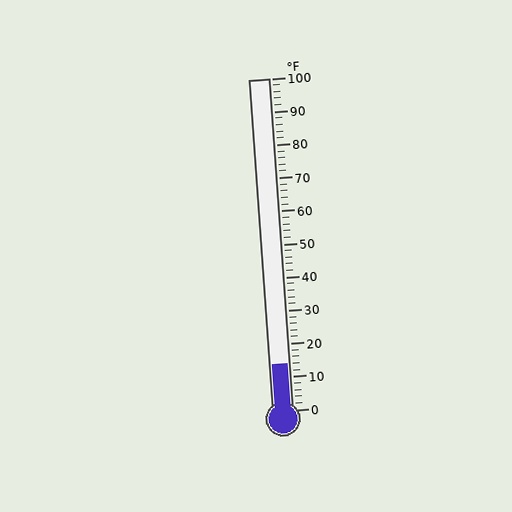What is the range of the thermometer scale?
The thermometer scale ranges from 0°F to 100°F.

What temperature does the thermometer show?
The thermometer shows approximately 14°F.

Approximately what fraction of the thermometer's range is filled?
The thermometer is filled to approximately 15% of its range.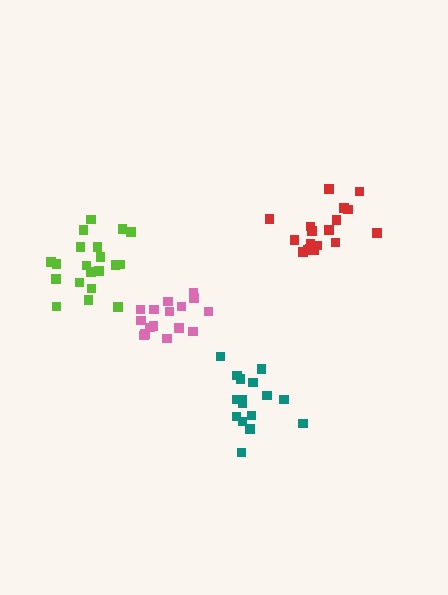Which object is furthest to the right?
The red cluster is rightmost.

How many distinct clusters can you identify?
There are 4 distinct clusters.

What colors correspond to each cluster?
The clusters are colored: lime, teal, red, pink.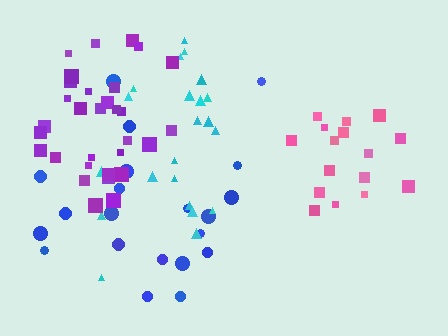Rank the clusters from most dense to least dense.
purple, pink, cyan, blue.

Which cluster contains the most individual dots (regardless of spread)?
Purple (31).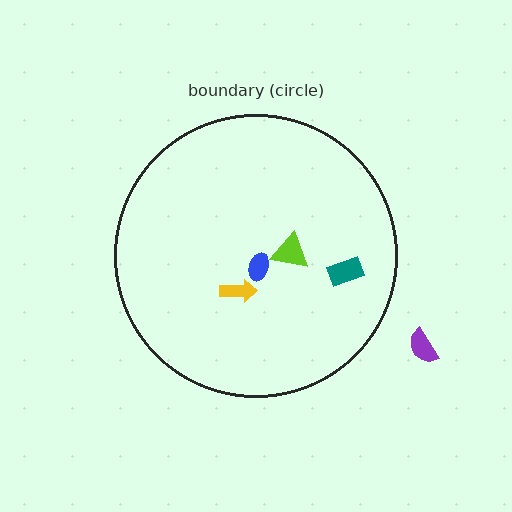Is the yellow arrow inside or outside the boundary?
Inside.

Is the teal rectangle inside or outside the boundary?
Inside.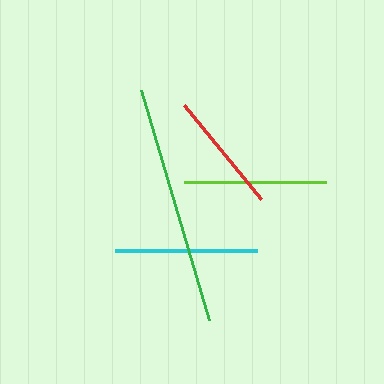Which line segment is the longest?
The green line is the longest at approximately 241 pixels.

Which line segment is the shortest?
The red line is the shortest at approximately 121 pixels.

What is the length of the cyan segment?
The cyan segment is approximately 142 pixels long.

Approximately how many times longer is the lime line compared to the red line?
The lime line is approximately 1.2 times the length of the red line.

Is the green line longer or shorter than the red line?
The green line is longer than the red line.